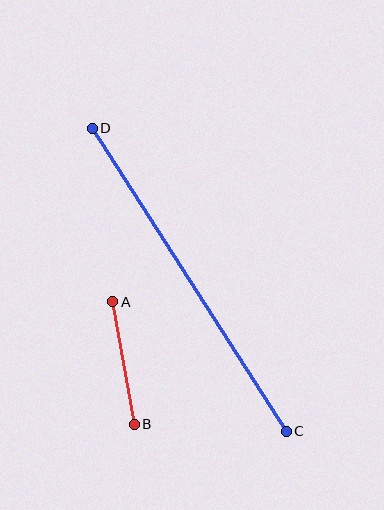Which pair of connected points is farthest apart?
Points C and D are farthest apart.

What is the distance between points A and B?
The distance is approximately 124 pixels.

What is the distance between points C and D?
The distance is approximately 360 pixels.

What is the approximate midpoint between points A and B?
The midpoint is at approximately (123, 363) pixels.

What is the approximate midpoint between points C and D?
The midpoint is at approximately (189, 280) pixels.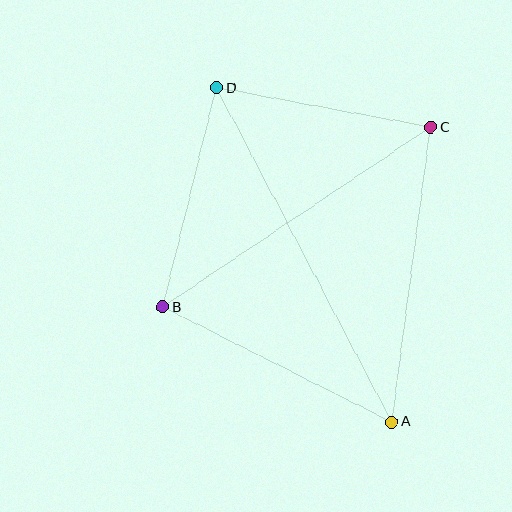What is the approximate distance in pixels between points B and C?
The distance between B and C is approximately 322 pixels.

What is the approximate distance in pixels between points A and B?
The distance between A and B is approximately 256 pixels.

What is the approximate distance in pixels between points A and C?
The distance between A and C is approximately 297 pixels.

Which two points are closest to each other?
Points C and D are closest to each other.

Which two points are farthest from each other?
Points A and D are farthest from each other.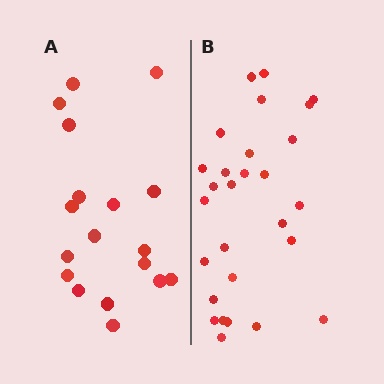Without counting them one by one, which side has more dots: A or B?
Region B (the right region) has more dots.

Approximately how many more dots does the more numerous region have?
Region B has roughly 10 or so more dots than region A.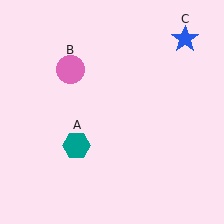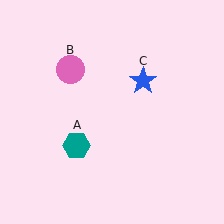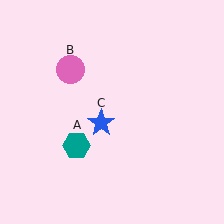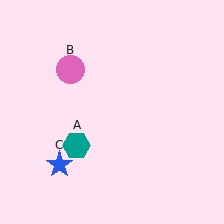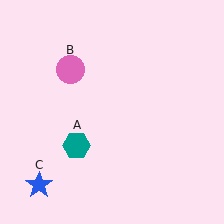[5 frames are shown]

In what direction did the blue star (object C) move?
The blue star (object C) moved down and to the left.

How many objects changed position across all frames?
1 object changed position: blue star (object C).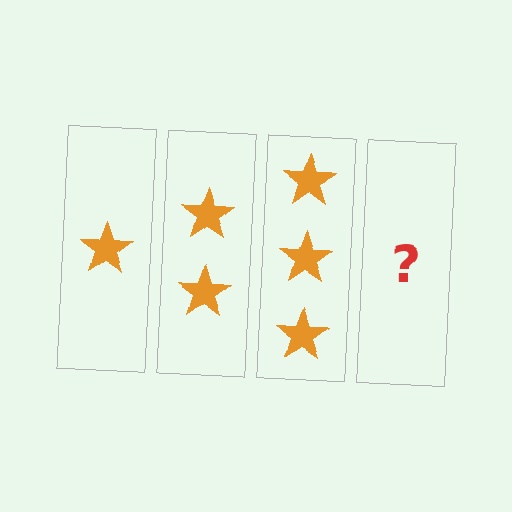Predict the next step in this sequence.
The next step is 4 stars.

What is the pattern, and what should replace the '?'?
The pattern is that each step adds one more star. The '?' should be 4 stars.